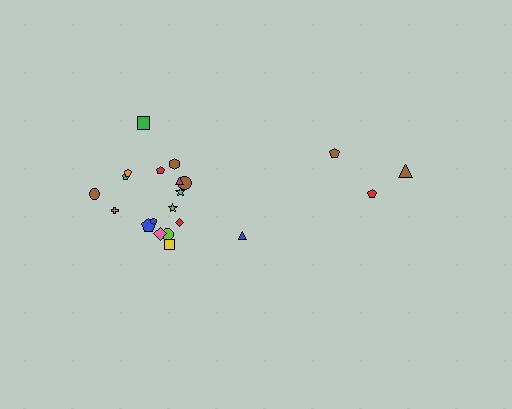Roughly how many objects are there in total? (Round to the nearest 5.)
Roughly 20 objects in total.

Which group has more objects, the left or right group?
The left group.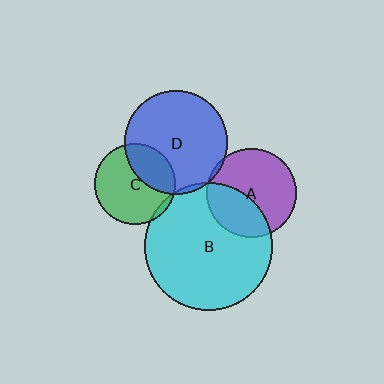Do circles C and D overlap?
Yes.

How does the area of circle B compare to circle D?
Approximately 1.5 times.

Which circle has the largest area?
Circle B (cyan).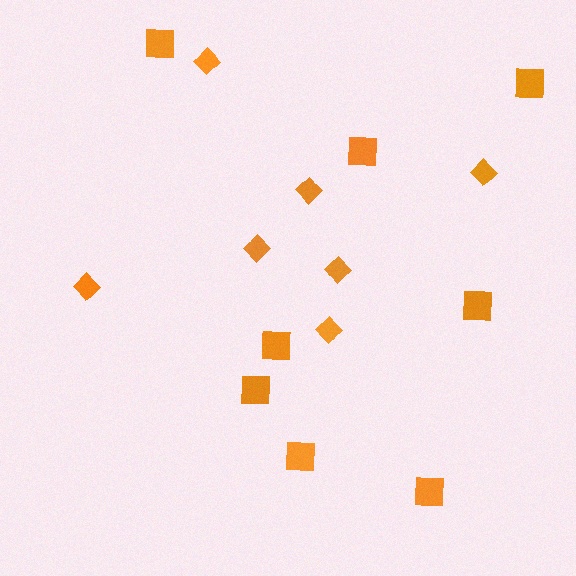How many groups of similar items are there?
There are 2 groups: one group of squares (8) and one group of diamonds (7).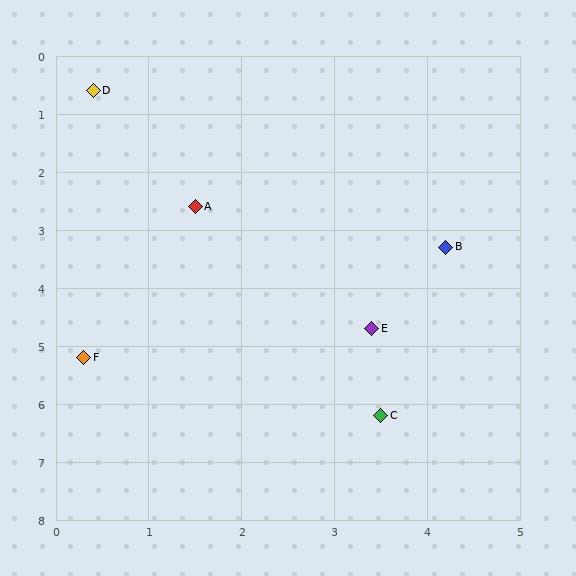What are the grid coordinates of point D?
Point D is at approximately (0.4, 0.6).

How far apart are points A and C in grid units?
Points A and C are about 4.1 grid units apart.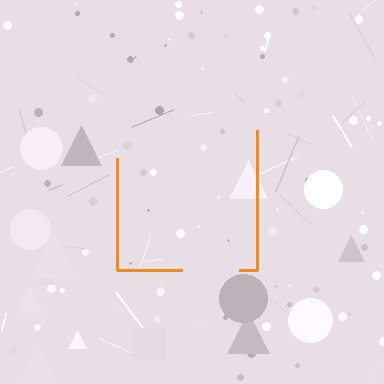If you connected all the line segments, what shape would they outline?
They would outline a square.